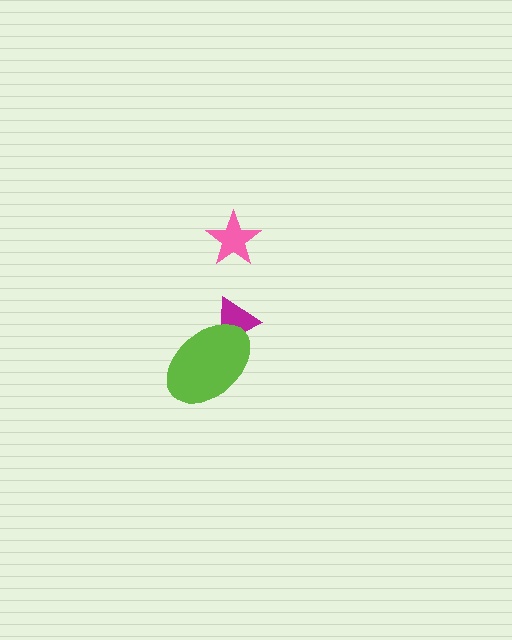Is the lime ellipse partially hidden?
No, no other shape covers it.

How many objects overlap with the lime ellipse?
1 object overlaps with the lime ellipse.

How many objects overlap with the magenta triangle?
1 object overlaps with the magenta triangle.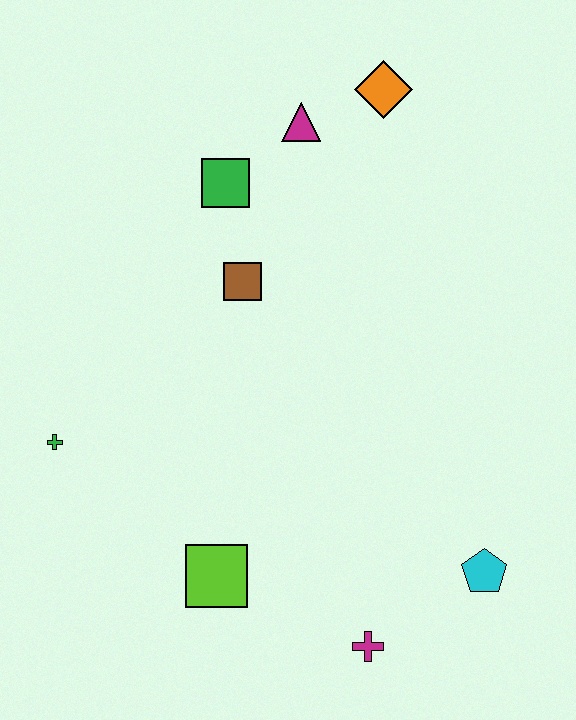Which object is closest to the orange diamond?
The magenta triangle is closest to the orange diamond.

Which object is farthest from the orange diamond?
The magenta cross is farthest from the orange diamond.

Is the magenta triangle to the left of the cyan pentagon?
Yes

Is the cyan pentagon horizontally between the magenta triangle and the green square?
No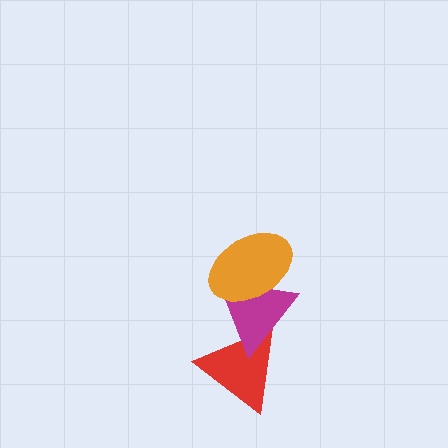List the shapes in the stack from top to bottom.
From top to bottom: the orange ellipse, the magenta triangle, the red triangle.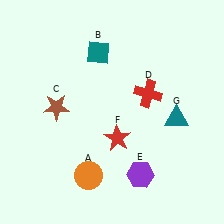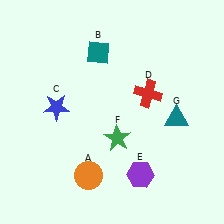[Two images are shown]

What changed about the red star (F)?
In Image 1, F is red. In Image 2, it changed to green.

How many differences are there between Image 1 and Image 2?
There are 2 differences between the two images.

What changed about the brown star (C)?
In Image 1, C is brown. In Image 2, it changed to blue.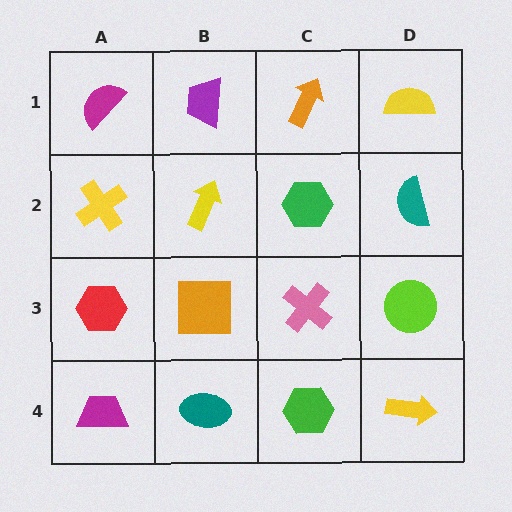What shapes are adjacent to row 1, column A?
A yellow cross (row 2, column A), a purple trapezoid (row 1, column B).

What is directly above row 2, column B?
A purple trapezoid.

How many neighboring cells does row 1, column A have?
2.